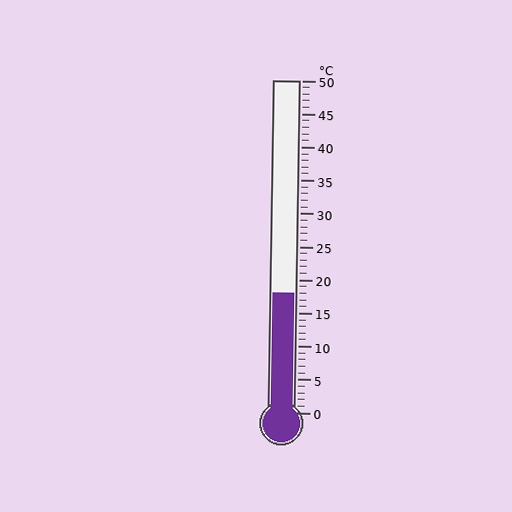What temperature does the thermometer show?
The thermometer shows approximately 18°C.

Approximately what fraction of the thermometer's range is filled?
The thermometer is filled to approximately 35% of its range.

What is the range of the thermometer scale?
The thermometer scale ranges from 0°C to 50°C.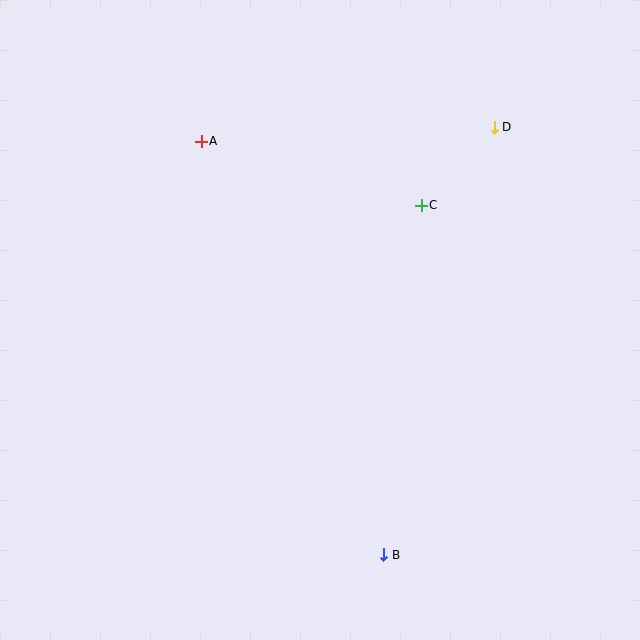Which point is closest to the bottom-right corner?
Point B is closest to the bottom-right corner.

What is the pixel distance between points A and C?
The distance between A and C is 229 pixels.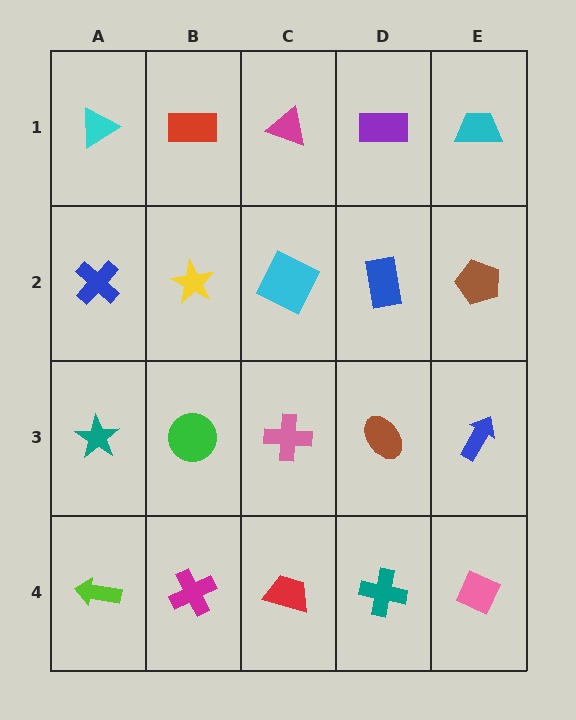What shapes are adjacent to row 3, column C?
A cyan square (row 2, column C), a red trapezoid (row 4, column C), a green circle (row 3, column B), a brown ellipse (row 3, column D).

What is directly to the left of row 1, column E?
A purple rectangle.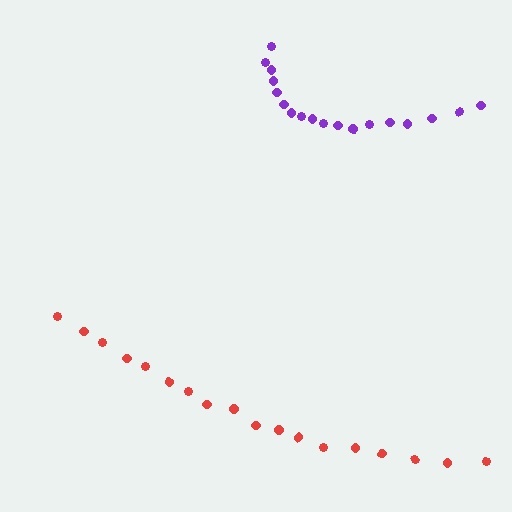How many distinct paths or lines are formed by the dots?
There are 2 distinct paths.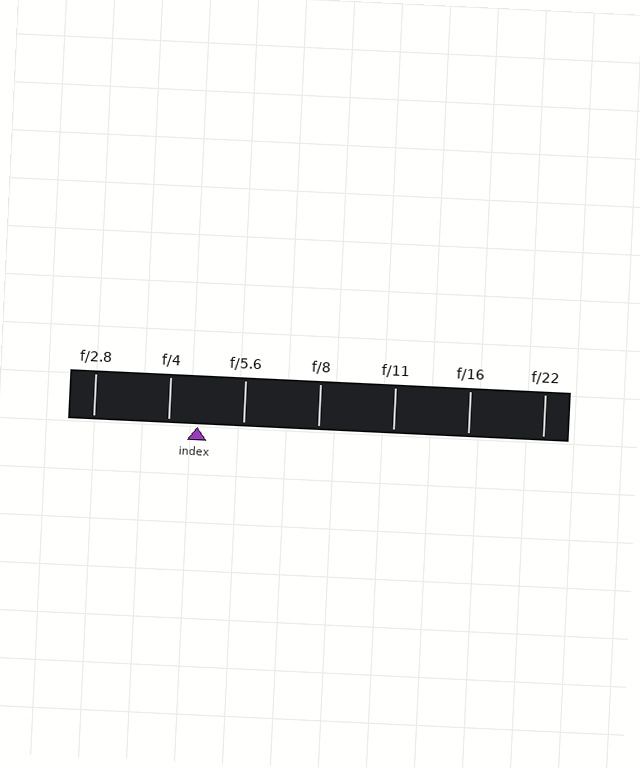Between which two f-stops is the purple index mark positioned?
The index mark is between f/4 and f/5.6.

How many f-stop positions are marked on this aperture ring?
There are 7 f-stop positions marked.